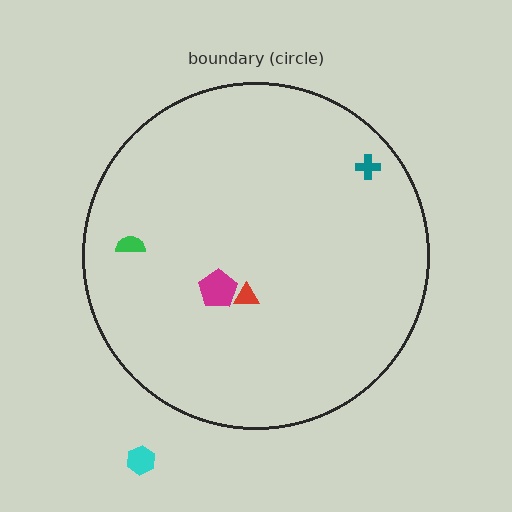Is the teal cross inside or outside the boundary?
Inside.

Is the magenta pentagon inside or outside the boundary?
Inside.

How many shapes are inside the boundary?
4 inside, 1 outside.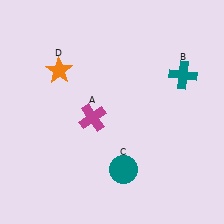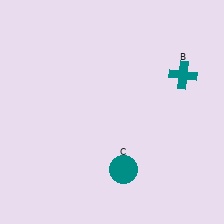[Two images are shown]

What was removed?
The magenta cross (A), the orange star (D) were removed in Image 2.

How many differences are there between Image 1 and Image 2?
There are 2 differences between the two images.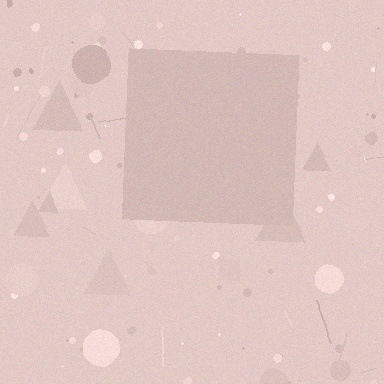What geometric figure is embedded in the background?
A square is embedded in the background.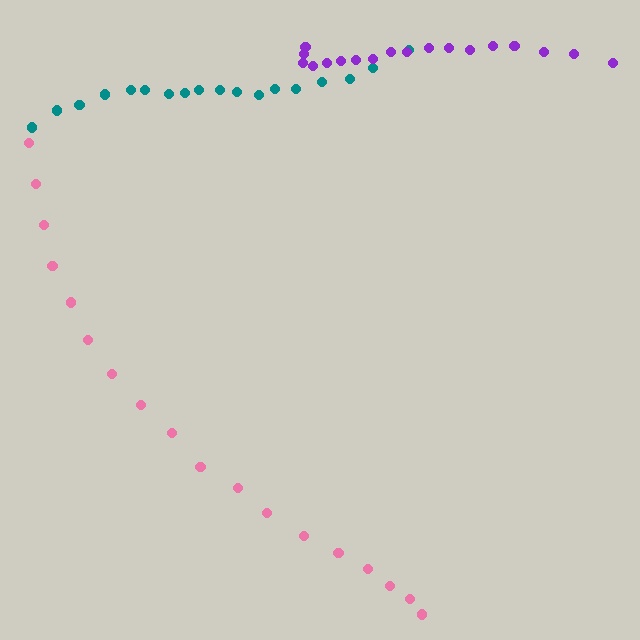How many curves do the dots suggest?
There are 3 distinct paths.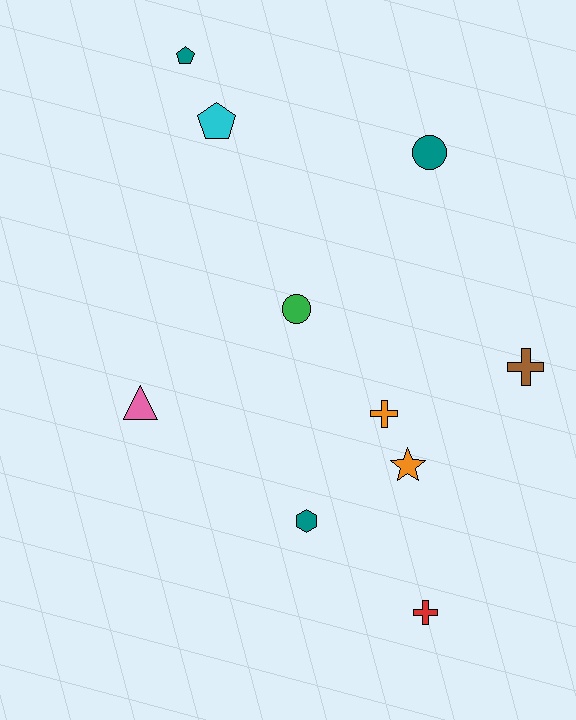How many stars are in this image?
There is 1 star.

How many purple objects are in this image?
There are no purple objects.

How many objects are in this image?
There are 10 objects.